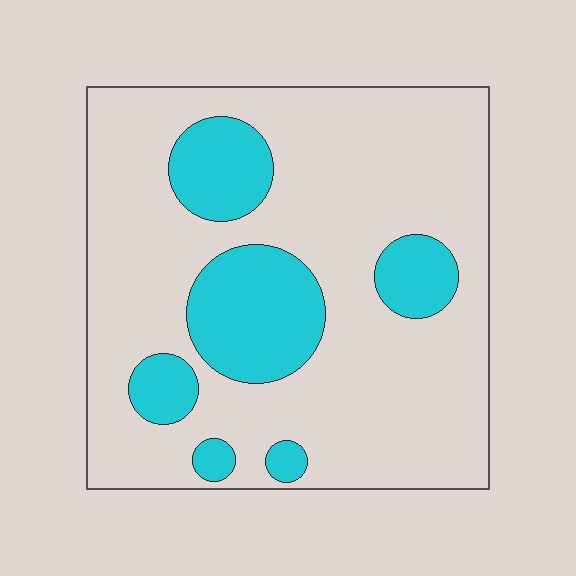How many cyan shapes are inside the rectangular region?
6.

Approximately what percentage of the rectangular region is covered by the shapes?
Approximately 25%.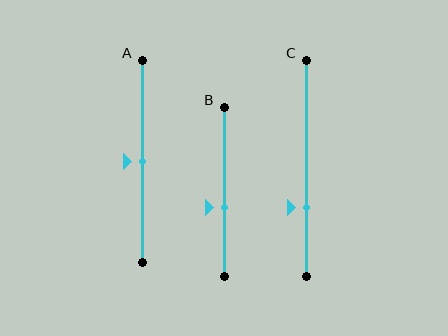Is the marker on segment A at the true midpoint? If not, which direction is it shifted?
Yes, the marker on segment A is at the true midpoint.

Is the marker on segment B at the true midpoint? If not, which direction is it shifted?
No, the marker on segment B is shifted downward by about 10% of the segment length.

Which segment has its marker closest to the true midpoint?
Segment A has its marker closest to the true midpoint.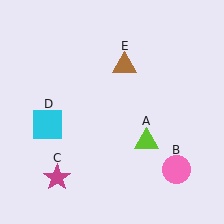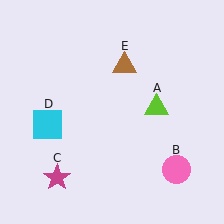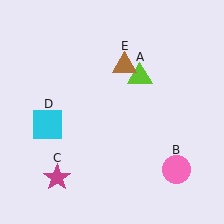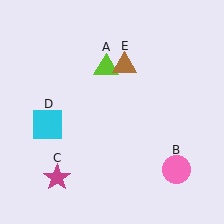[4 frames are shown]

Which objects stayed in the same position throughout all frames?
Pink circle (object B) and magenta star (object C) and cyan square (object D) and brown triangle (object E) remained stationary.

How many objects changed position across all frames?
1 object changed position: lime triangle (object A).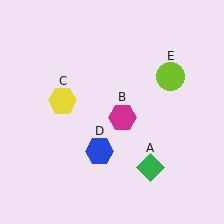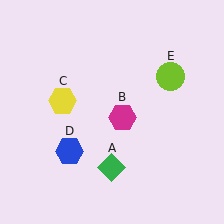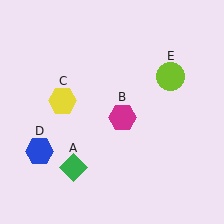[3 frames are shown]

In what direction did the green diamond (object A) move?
The green diamond (object A) moved left.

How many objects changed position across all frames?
2 objects changed position: green diamond (object A), blue hexagon (object D).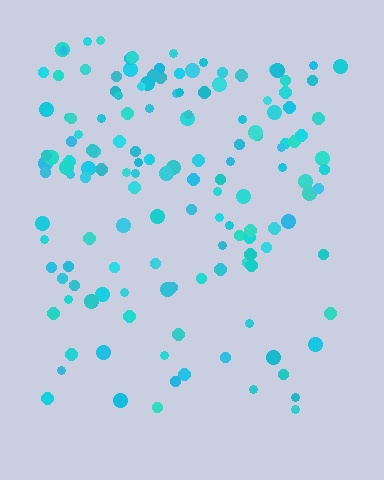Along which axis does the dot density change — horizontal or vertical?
Vertical.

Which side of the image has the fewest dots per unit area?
The bottom.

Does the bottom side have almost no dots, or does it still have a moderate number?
Still a moderate number, just noticeably fewer than the top.